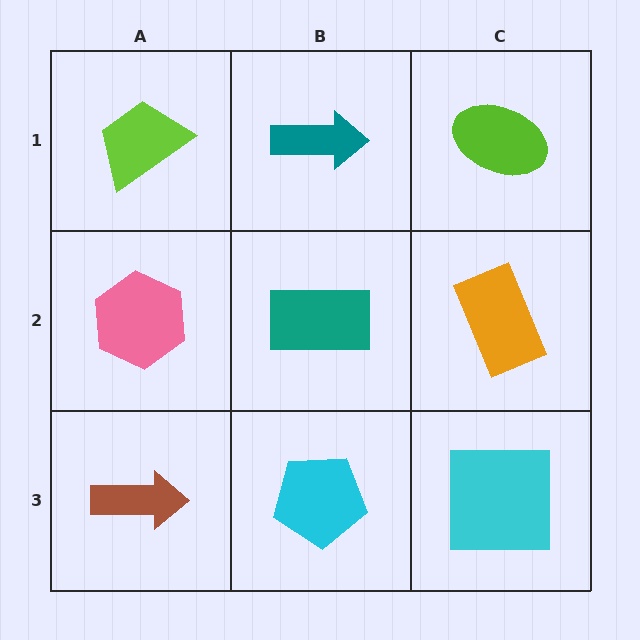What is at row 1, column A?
A lime trapezoid.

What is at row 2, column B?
A teal rectangle.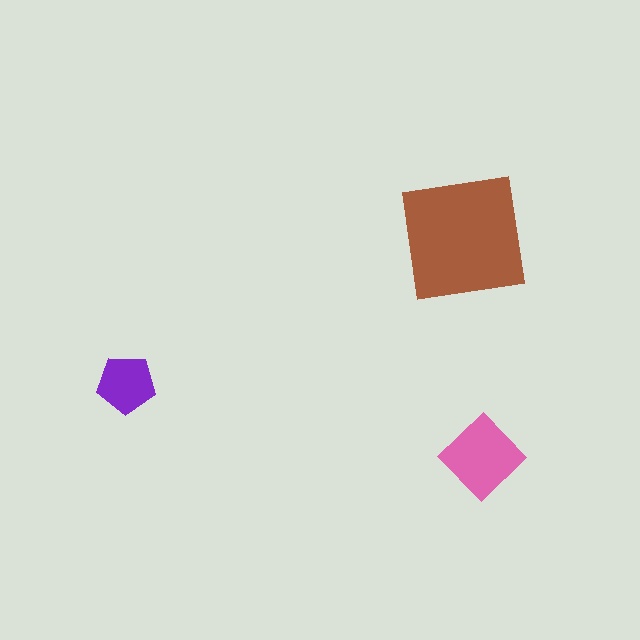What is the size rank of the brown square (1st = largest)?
1st.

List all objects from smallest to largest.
The purple pentagon, the pink diamond, the brown square.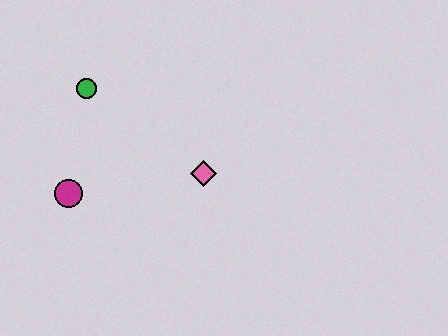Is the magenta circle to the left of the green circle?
Yes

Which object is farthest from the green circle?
The pink diamond is farthest from the green circle.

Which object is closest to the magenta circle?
The green circle is closest to the magenta circle.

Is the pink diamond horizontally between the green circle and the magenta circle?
No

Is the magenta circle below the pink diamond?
Yes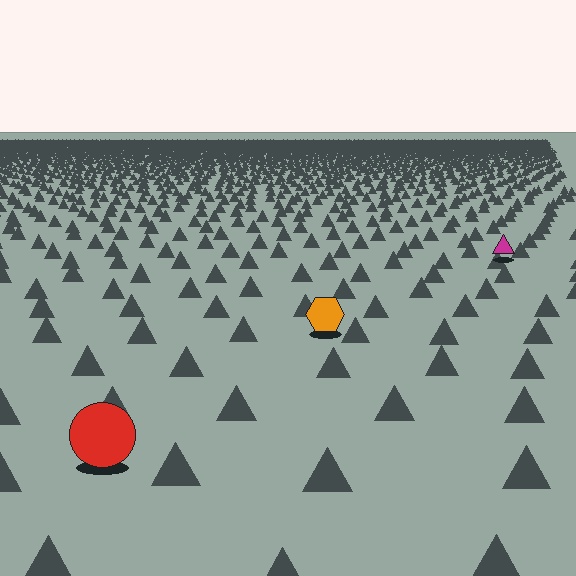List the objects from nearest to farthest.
From nearest to farthest: the red circle, the orange hexagon, the magenta triangle.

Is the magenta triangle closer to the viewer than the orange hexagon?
No. The orange hexagon is closer — you can tell from the texture gradient: the ground texture is coarser near it.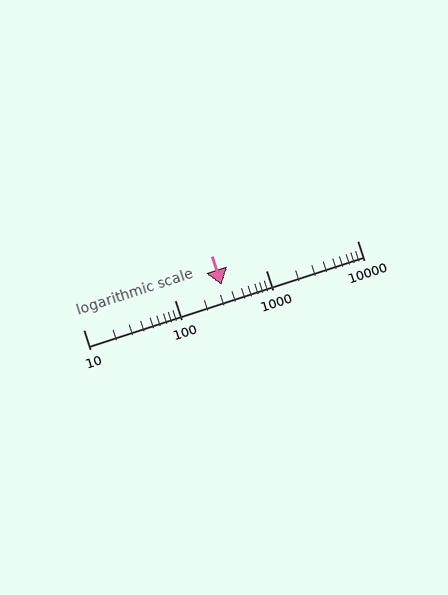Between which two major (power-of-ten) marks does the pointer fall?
The pointer is between 100 and 1000.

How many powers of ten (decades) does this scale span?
The scale spans 3 decades, from 10 to 10000.